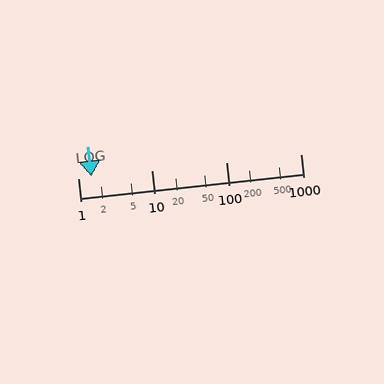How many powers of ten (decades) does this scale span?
The scale spans 3 decades, from 1 to 1000.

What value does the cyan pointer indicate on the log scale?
The pointer indicates approximately 1.5.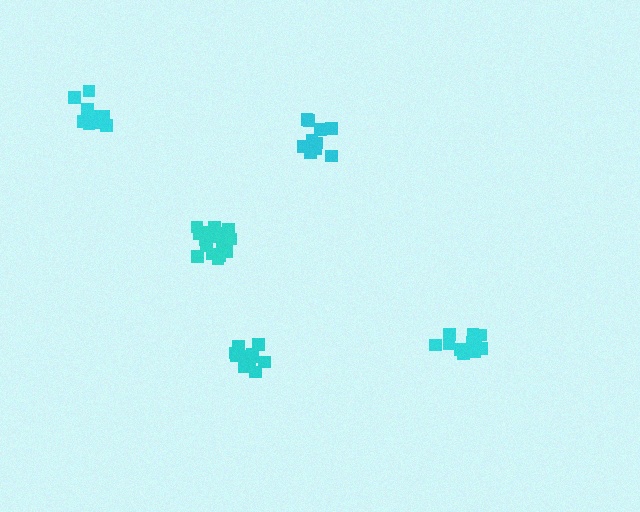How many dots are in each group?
Group 1: 17 dots, Group 2: 11 dots, Group 3: 15 dots, Group 4: 11 dots, Group 5: 14 dots (68 total).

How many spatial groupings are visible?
There are 5 spatial groupings.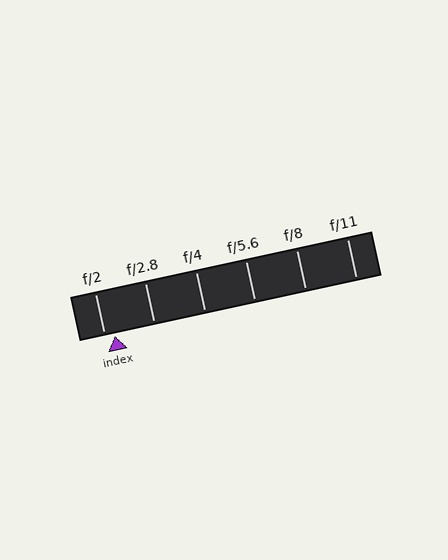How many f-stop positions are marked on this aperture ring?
There are 6 f-stop positions marked.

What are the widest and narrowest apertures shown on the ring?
The widest aperture shown is f/2 and the narrowest is f/11.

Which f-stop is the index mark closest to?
The index mark is closest to f/2.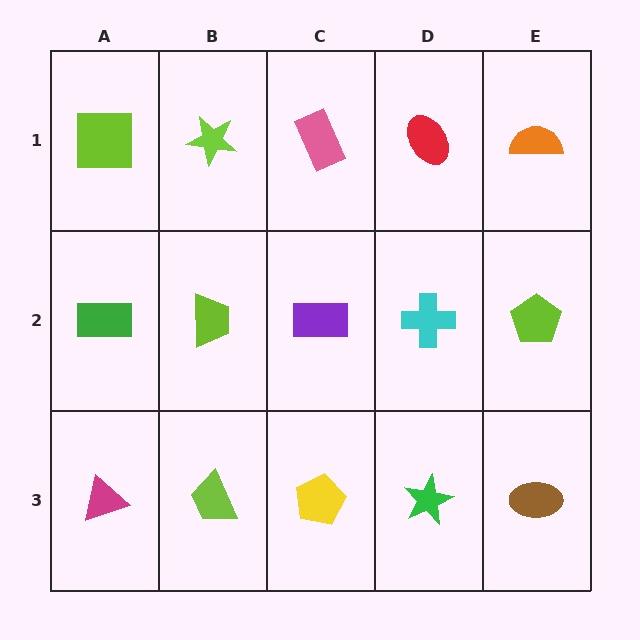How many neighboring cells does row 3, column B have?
3.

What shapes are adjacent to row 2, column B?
A lime star (row 1, column B), a lime trapezoid (row 3, column B), a green rectangle (row 2, column A), a purple rectangle (row 2, column C).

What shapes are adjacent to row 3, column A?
A green rectangle (row 2, column A), a lime trapezoid (row 3, column B).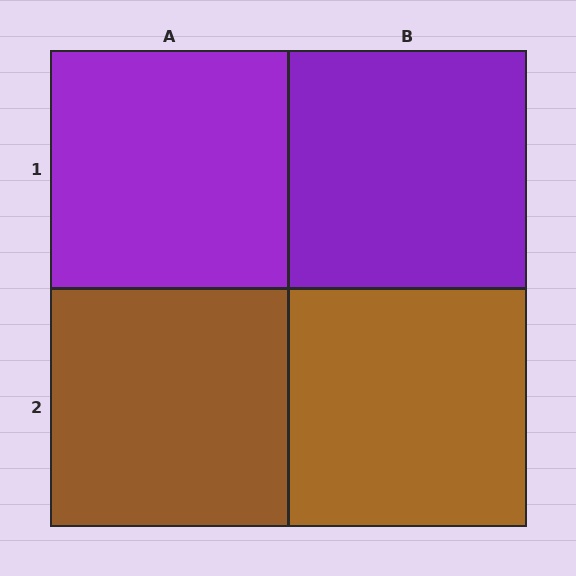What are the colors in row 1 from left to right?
Purple, purple.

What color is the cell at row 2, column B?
Brown.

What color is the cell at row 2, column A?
Brown.